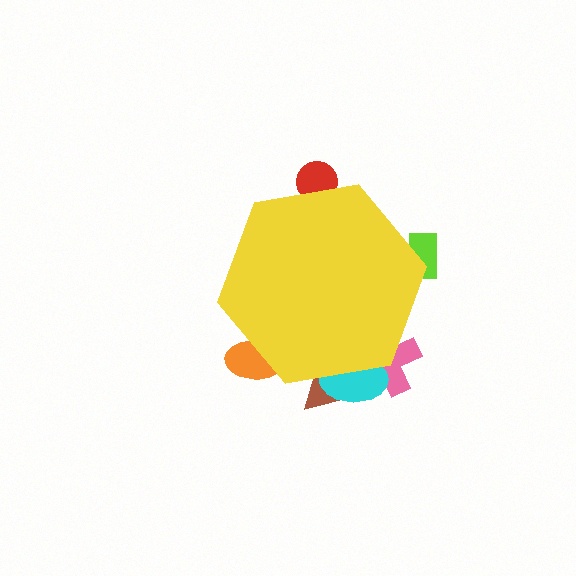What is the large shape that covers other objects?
A yellow hexagon.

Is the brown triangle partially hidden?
Yes, the brown triangle is partially hidden behind the yellow hexagon.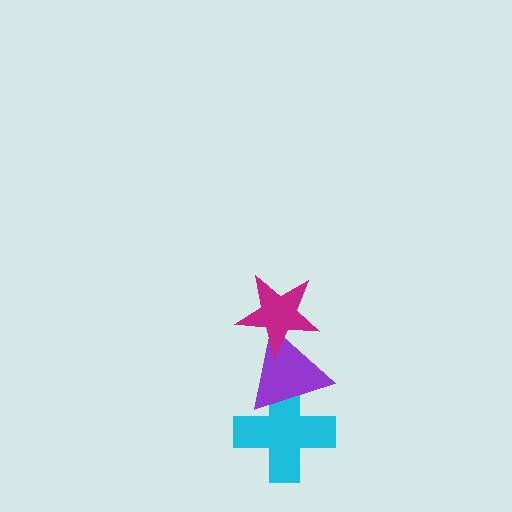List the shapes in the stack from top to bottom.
From top to bottom: the magenta star, the purple triangle, the cyan cross.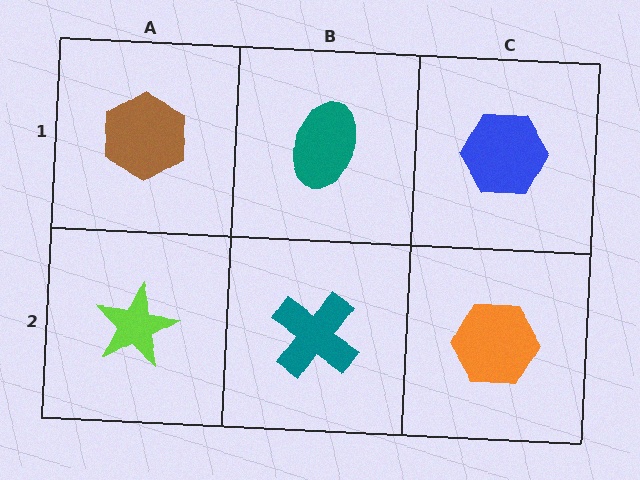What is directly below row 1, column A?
A lime star.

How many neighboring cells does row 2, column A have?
2.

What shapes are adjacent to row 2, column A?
A brown hexagon (row 1, column A), a teal cross (row 2, column B).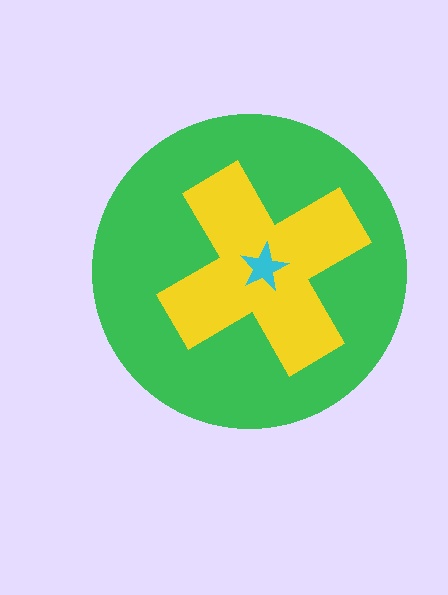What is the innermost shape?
The cyan star.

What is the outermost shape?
The green circle.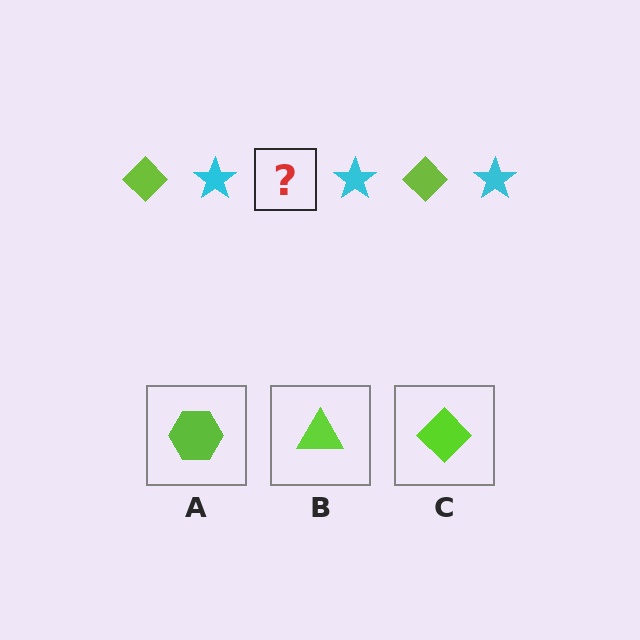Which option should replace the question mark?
Option C.